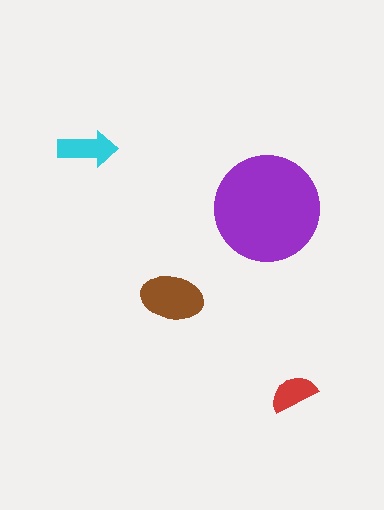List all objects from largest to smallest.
The purple circle, the brown ellipse, the cyan arrow, the red semicircle.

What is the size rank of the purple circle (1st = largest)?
1st.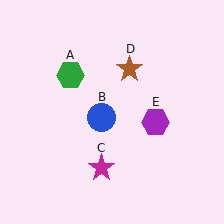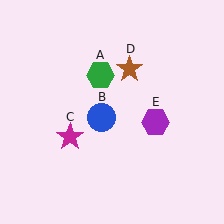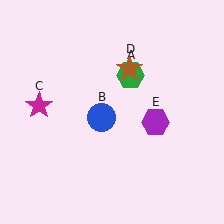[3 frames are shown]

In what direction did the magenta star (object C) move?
The magenta star (object C) moved up and to the left.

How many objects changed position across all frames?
2 objects changed position: green hexagon (object A), magenta star (object C).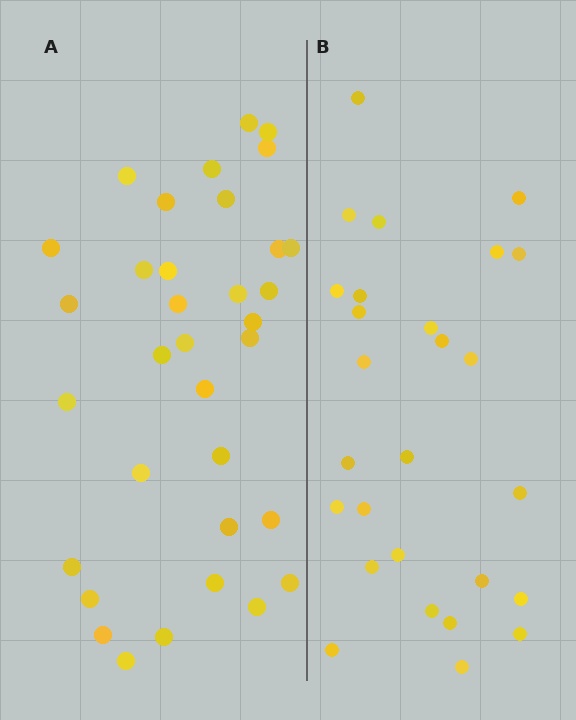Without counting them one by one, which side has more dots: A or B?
Region A (the left region) has more dots.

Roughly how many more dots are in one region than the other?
Region A has roughly 8 or so more dots than region B.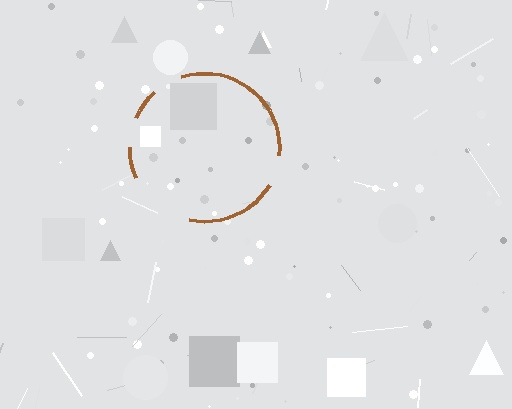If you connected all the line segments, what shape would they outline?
They would outline a circle.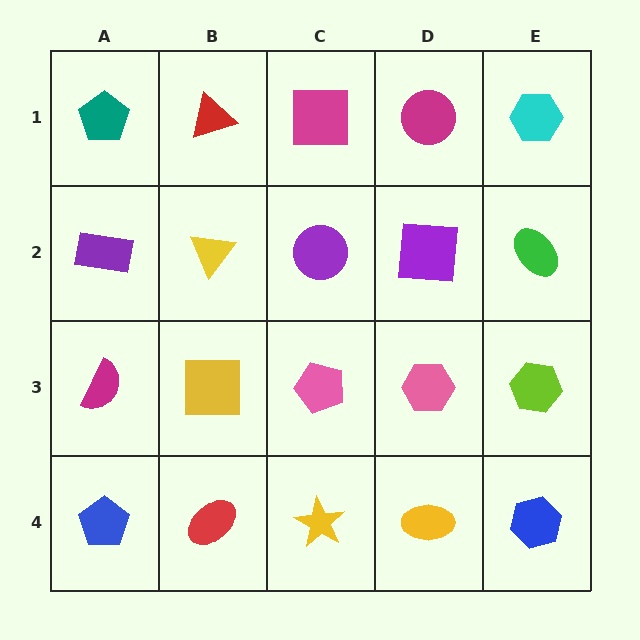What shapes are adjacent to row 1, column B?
A yellow triangle (row 2, column B), a teal pentagon (row 1, column A), a magenta square (row 1, column C).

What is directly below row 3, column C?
A yellow star.